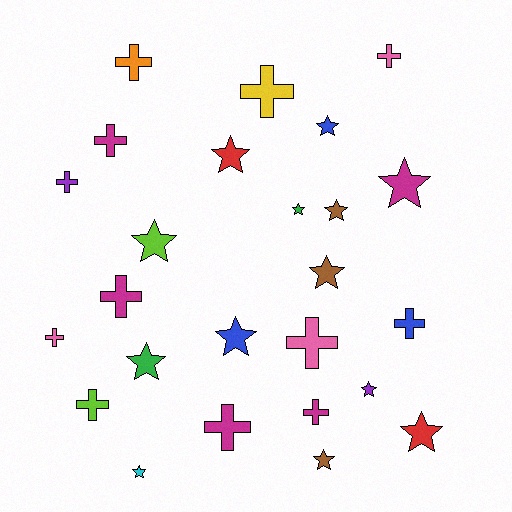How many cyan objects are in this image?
There is 1 cyan object.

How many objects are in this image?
There are 25 objects.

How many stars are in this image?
There are 13 stars.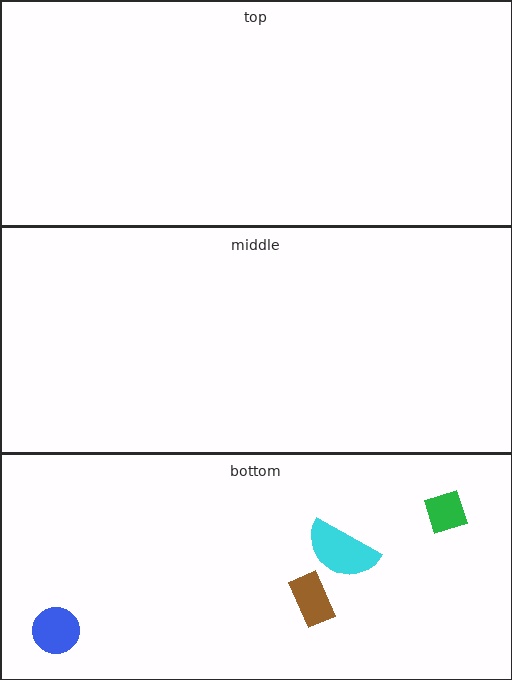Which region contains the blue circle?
The bottom region.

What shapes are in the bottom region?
The brown rectangle, the green diamond, the cyan semicircle, the blue circle.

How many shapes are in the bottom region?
4.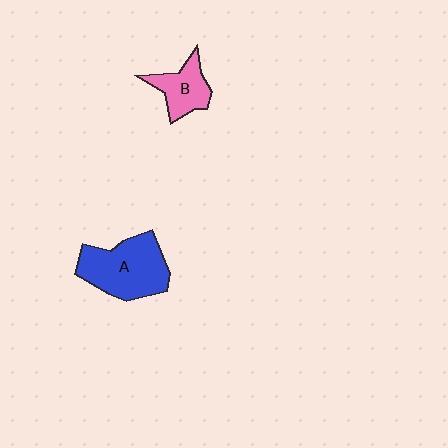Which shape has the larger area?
Shape A (blue).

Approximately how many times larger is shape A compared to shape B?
Approximately 1.9 times.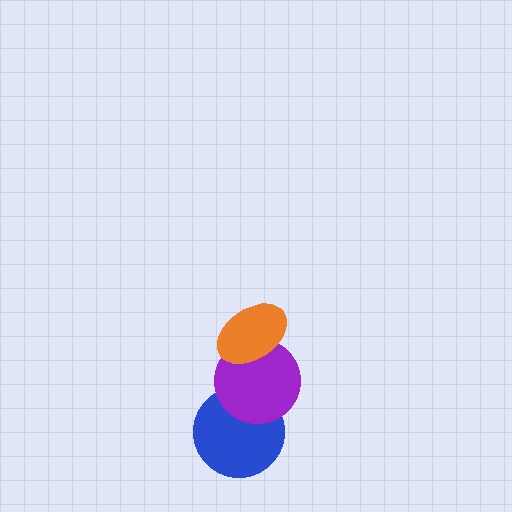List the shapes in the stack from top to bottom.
From top to bottom: the orange ellipse, the purple circle, the blue circle.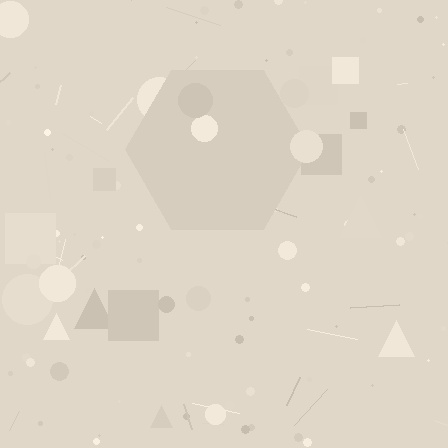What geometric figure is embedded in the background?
A hexagon is embedded in the background.